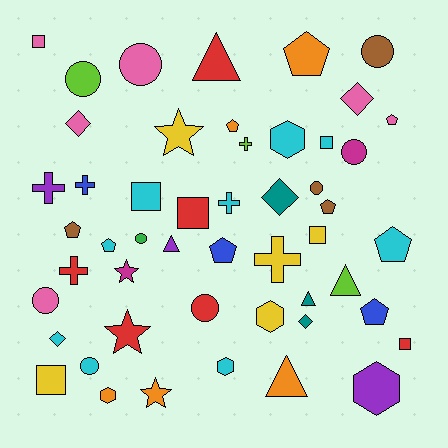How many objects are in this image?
There are 50 objects.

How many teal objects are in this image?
There are 3 teal objects.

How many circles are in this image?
There are 9 circles.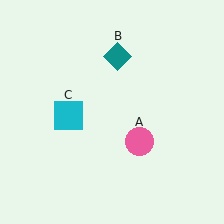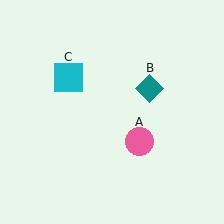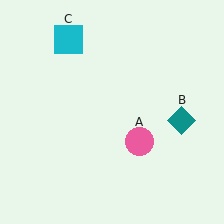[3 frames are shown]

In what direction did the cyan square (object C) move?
The cyan square (object C) moved up.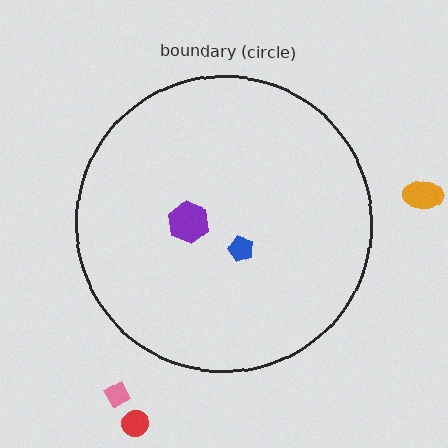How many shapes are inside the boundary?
2 inside, 3 outside.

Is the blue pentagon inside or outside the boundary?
Inside.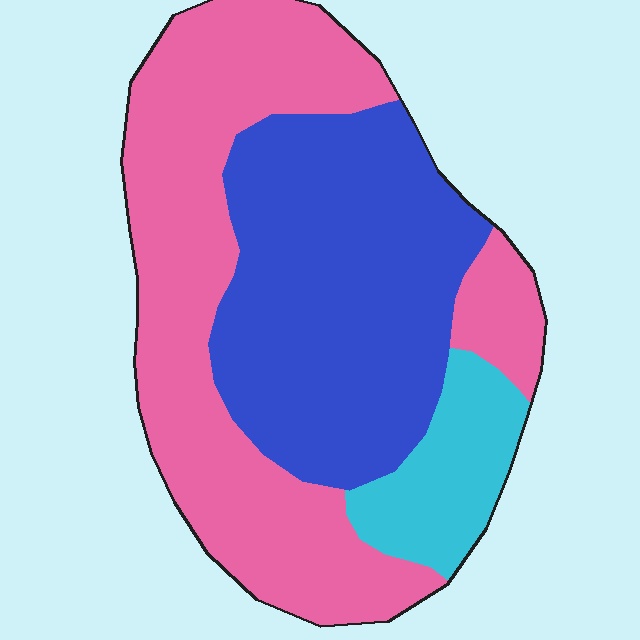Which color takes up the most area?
Pink, at roughly 50%.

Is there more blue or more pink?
Pink.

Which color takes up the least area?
Cyan, at roughly 10%.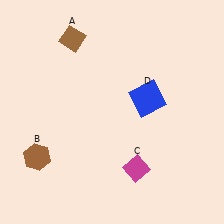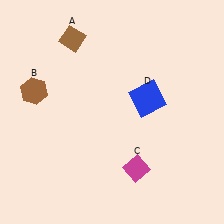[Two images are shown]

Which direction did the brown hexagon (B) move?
The brown hexagon (B) moved up.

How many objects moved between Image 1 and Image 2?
1 object moved between the two images.